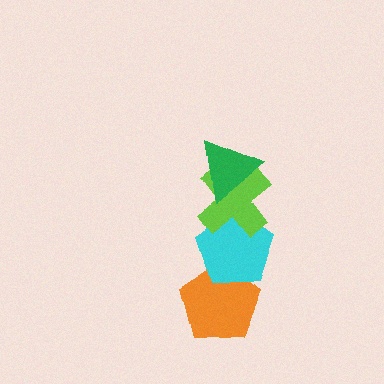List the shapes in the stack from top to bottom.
From top to bottom: the green triangle, the lime cross, the cyan pentagon, the orange pentagon.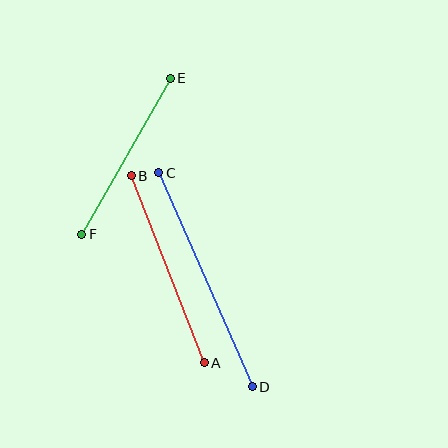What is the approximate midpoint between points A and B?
The midpoint is at approximately (168, 269) pixels.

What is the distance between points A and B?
The distance is approximately 201 pixels.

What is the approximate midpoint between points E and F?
The midpoint is at approximately (126, 156) pixels.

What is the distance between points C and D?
The distance is approximately 234 pixels.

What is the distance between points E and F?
The distance is approximately 180 pixels.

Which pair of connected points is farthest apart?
Points C and D are farthest apart.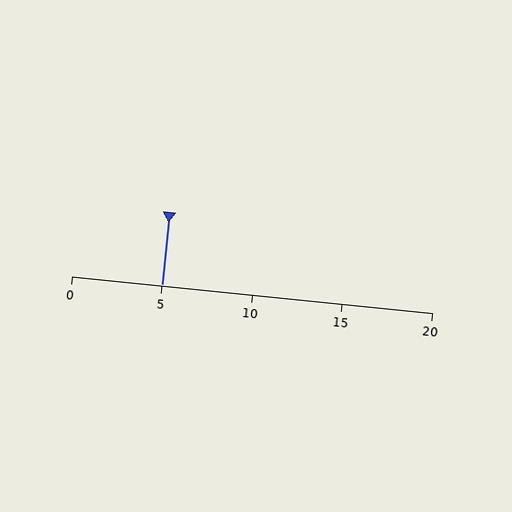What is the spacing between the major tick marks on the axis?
The major ticks are spaced 5 apart.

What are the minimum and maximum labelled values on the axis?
The axis runs from 0 to 20.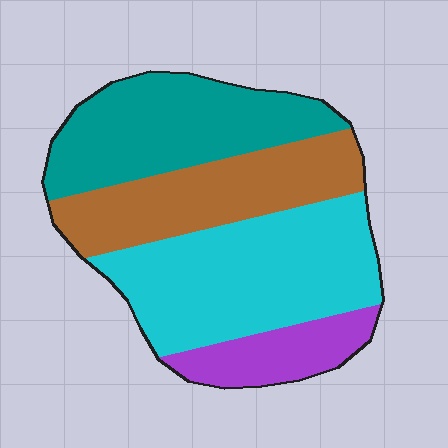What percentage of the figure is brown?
Brown takes up about one quarter (1/4) of the figure.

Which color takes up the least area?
Purple, at roughly 10%.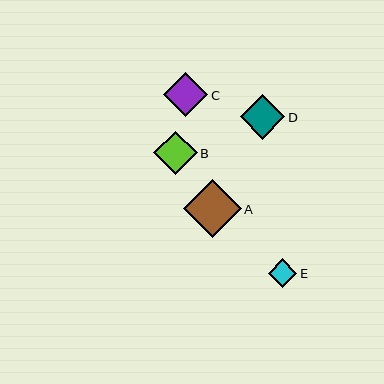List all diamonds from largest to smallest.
From largest to smallest: A, D, C, B, E.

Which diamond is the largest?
Diamond A is the largest with a size of approximately 58 pixels.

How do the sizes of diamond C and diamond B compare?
Diamond C and diamond B are approximately the same size.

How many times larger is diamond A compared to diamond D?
Diamond A is approximately 1.3 times the size of diamond D.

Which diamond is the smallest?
Diamond E is the smallest with a size of approximately 29 pixels.